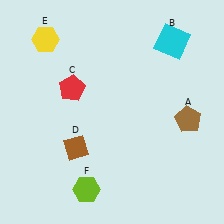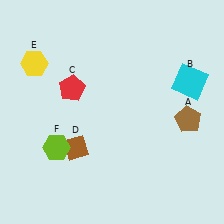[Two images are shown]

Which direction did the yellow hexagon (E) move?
The yellow hexagon (E) moved down.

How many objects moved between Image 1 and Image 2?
3 objects moved between the two images.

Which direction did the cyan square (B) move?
The cyan square (B) moved down.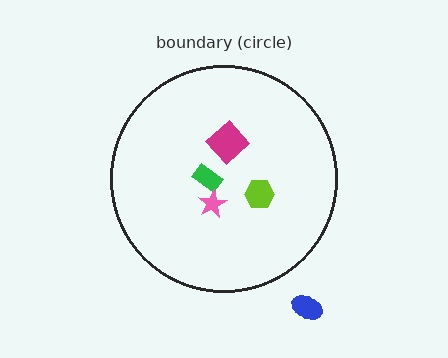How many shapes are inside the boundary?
4 inside, 1 outside.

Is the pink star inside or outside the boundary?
Inside.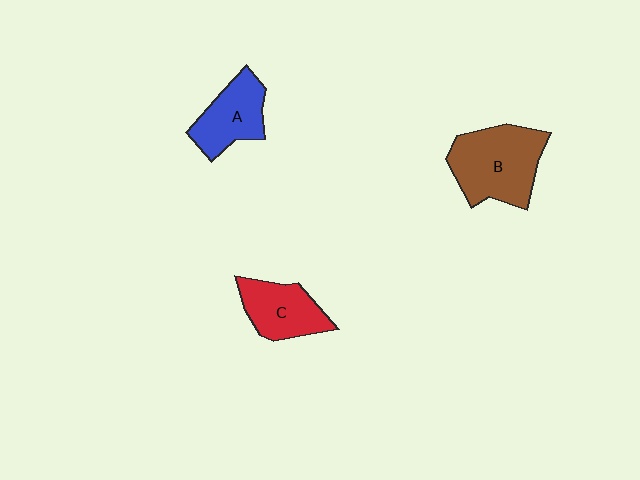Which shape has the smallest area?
Shape C (red).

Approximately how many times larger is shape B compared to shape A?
Approximately 1.5 times.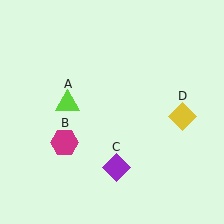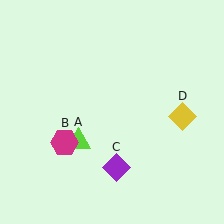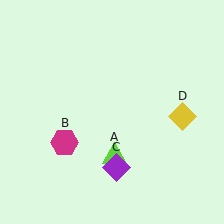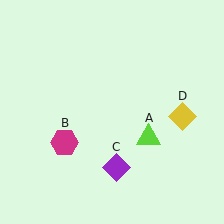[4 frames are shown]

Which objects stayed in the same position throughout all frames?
Magenta hexagon (object B) and purple diamond (object C) and yellow diamond (object D) remained stationary.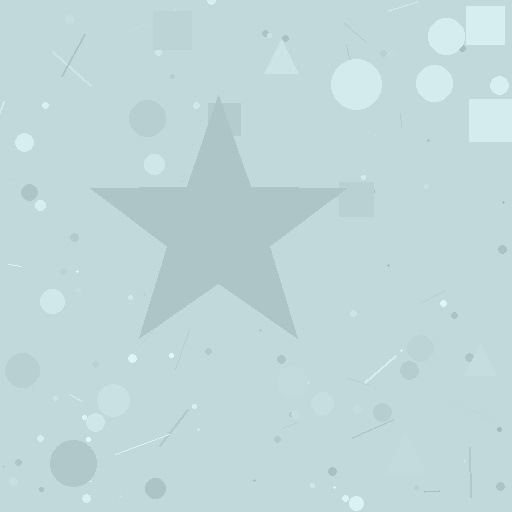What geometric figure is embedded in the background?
A star is embedded in the background.